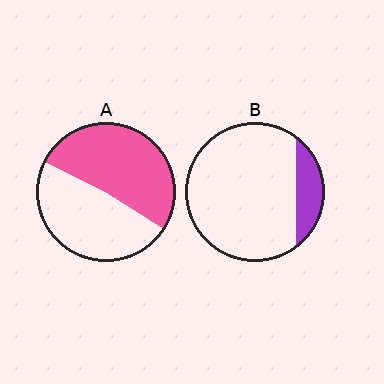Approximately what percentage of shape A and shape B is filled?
A is approximately 50% and B is approximately 15%.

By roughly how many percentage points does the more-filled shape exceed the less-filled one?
By roughly 35 percentage points (A over B).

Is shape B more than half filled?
No.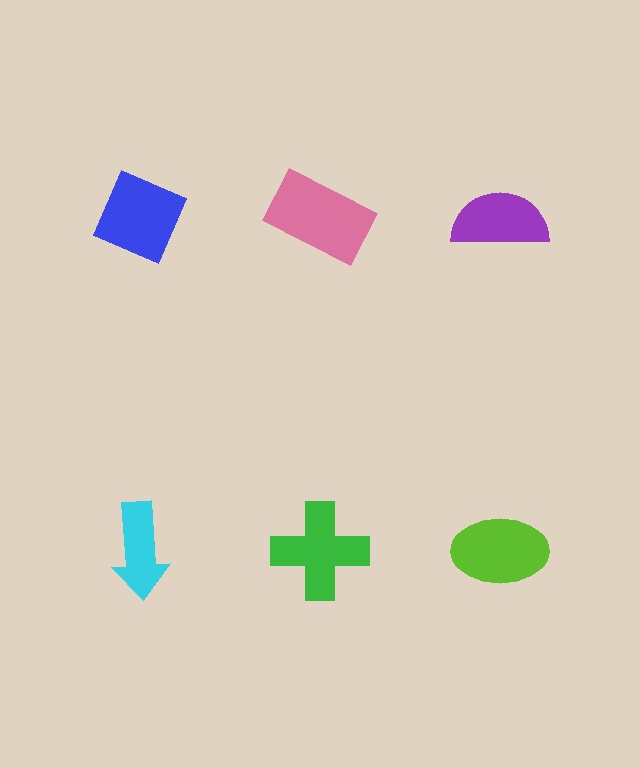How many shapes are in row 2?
3 shapes.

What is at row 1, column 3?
A purple semicircle.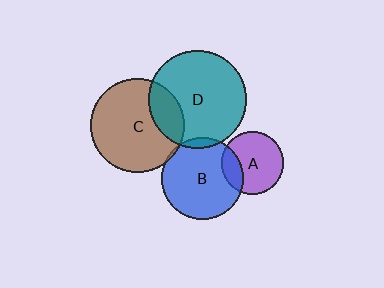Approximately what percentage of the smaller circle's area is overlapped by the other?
Approximately 5%.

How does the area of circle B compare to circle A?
Approximately 1.7 times.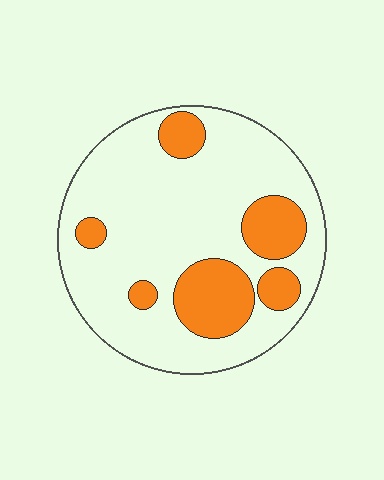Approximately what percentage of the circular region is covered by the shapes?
Approximately 25%.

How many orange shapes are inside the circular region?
6.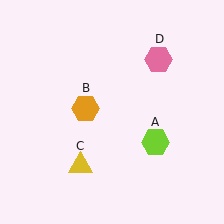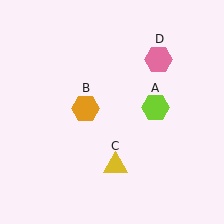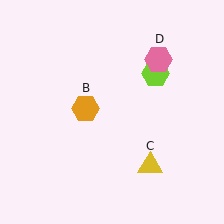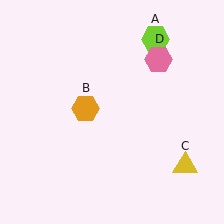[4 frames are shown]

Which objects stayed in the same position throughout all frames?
Orange hexagon (object B) and pink hexagon (object D) remained stationary.